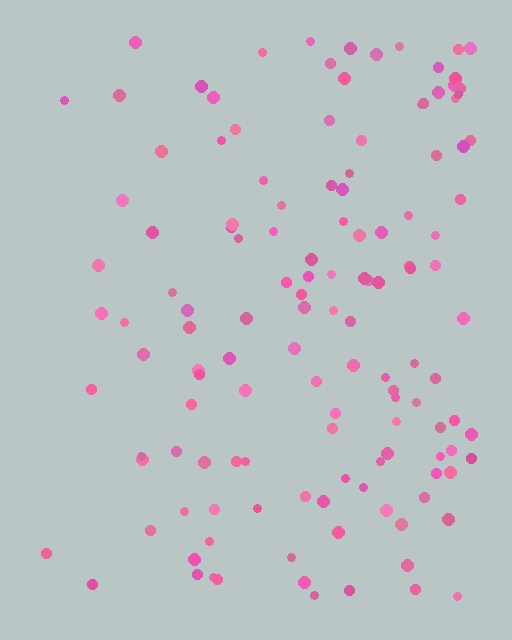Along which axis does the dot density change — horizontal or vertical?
Horizontal.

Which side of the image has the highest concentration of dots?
The right.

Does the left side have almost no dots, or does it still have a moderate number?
Still a moderate number, just noticeably fewer than the right.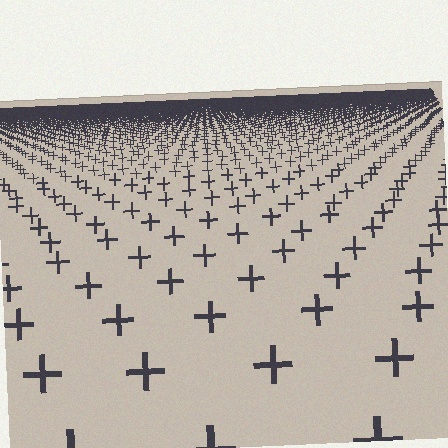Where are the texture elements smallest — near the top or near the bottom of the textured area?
Near the top.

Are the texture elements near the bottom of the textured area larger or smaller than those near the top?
Larger. Near the bottom, elements are closer to the viewer and appear at a bigger on-screen size.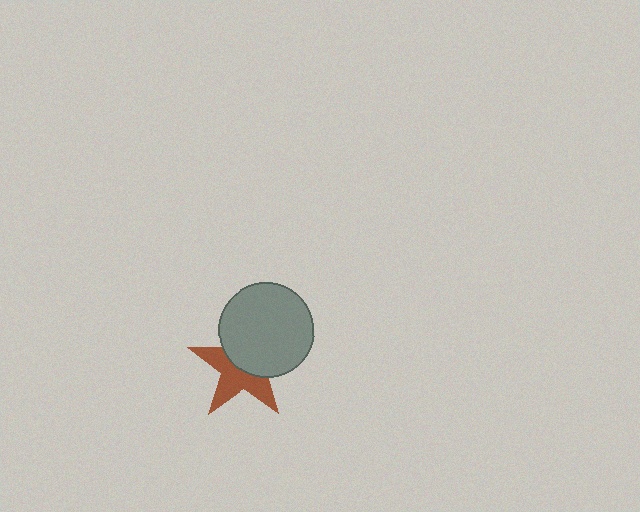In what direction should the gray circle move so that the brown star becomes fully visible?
The gray circle should move toward the upper-right. That is the shortest direction to clear the overlap and leave the brown star fully visible.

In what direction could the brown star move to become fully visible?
The brown star could move toward the lower-left. That would shift it out from behind the gray circle entirely.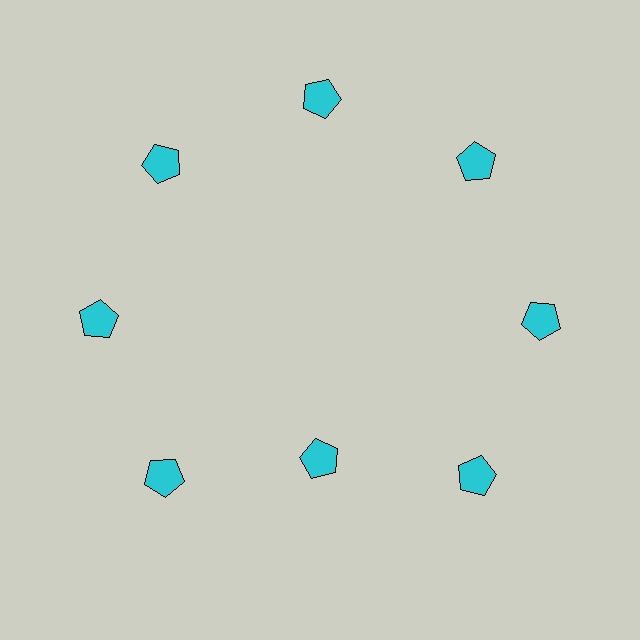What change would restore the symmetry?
The symmetry would be restored by moving it outward, back onto the ring so that all 8 pentagons sit at equal angles and equal distance from the center.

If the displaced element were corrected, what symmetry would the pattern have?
It would have 8-fold rotational symmetry — the pattern would map onto itself every 45 degrees.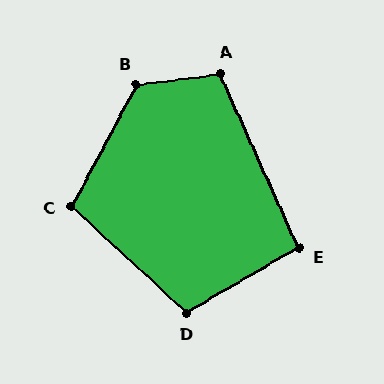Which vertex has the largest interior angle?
B, at approximately 125 degrees.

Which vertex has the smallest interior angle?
E, at approximately 96 degrees.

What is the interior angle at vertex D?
Approximately 107 degrees (obtuse).